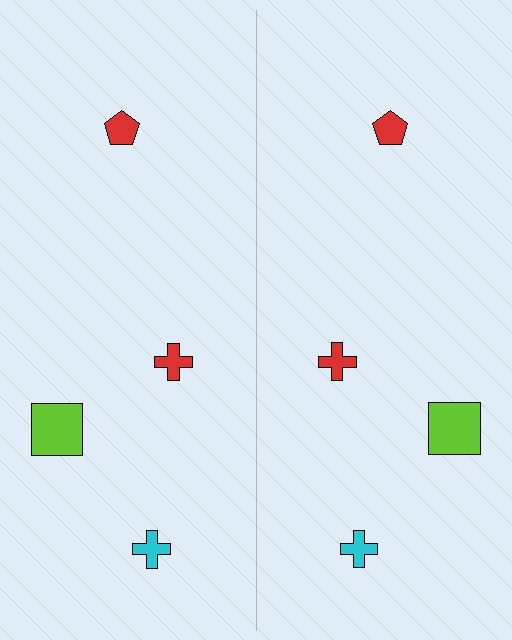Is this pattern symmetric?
Yes, this pattern has bilateral (reflection) symmetry.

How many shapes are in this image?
There are 8 shapes in this image.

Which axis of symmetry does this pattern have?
The pattern has a vertical axis of symmetry running through the center of the image.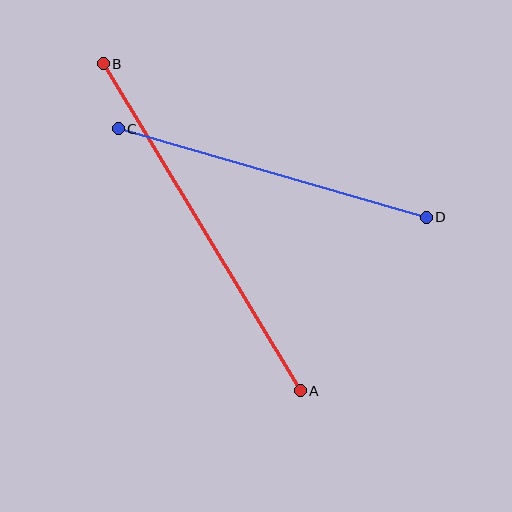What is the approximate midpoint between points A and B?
The midpoint is at approximately (202, 227) pixels.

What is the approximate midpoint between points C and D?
The midpoint is at approximately (272, 173) pixels.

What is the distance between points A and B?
The distance is approximately 382 pixels.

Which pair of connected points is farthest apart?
Points A and B are farthest apart.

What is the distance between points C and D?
The distance is approximately 320 pixels.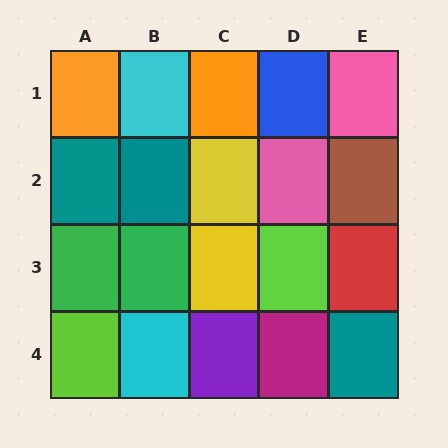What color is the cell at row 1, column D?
Blue.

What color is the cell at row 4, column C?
Purple.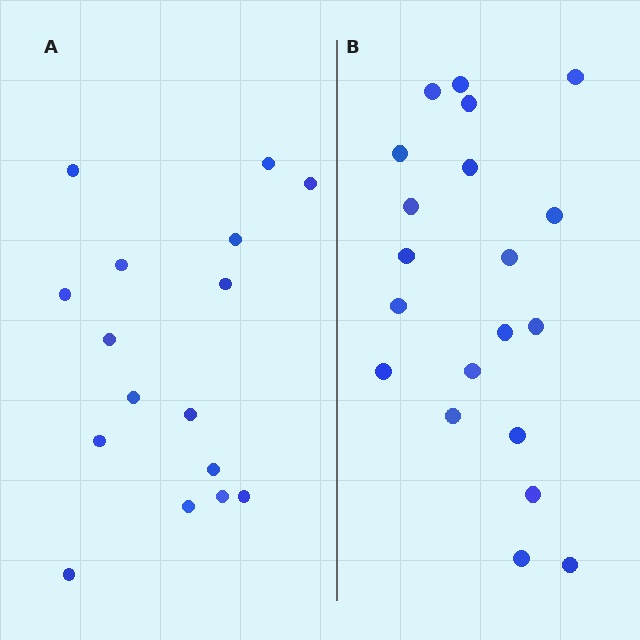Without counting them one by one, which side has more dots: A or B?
Region B (the right region) has more dots.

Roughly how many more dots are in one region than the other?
Region B has about 4 more dots than region A.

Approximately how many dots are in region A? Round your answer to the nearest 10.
About 20 dots. (The exact count is 16, which rounds to 20.)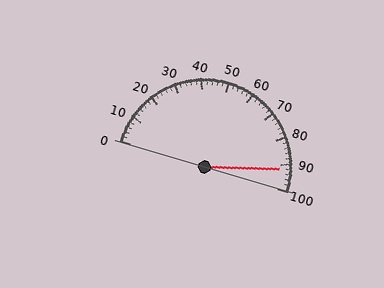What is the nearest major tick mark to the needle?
The nearest major tick mark is 90.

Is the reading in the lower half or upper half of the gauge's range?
The reading is in the upper half of the range (0 to 100).